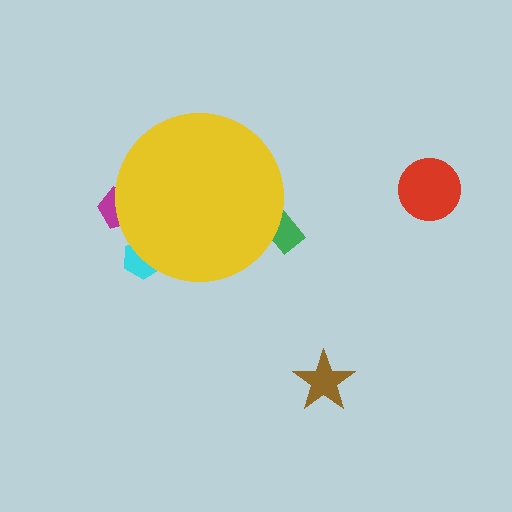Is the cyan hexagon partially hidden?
Yes, the cyan hexagon is partially hidden behind the yellow circle.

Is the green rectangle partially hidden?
Yes, the green rectangle is partially hidden behind the yellow circle.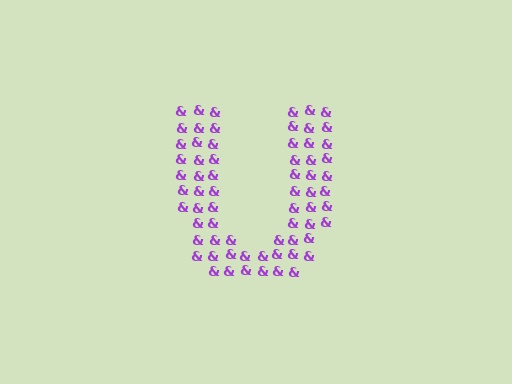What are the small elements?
The small elements are ampersands.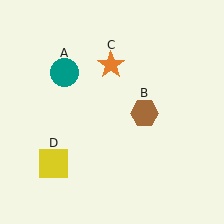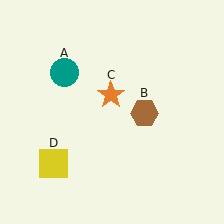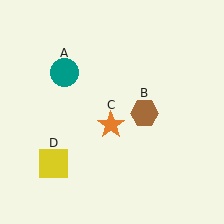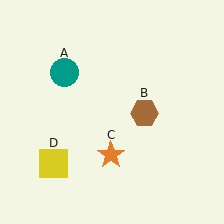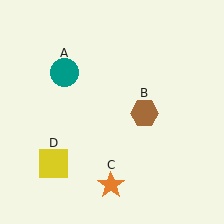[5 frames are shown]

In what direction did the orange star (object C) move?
The orange star (object C) moved down.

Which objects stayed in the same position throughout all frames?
Teal circle (object A) and brown hexagon (object B) and yellow square (object D) remained stationary.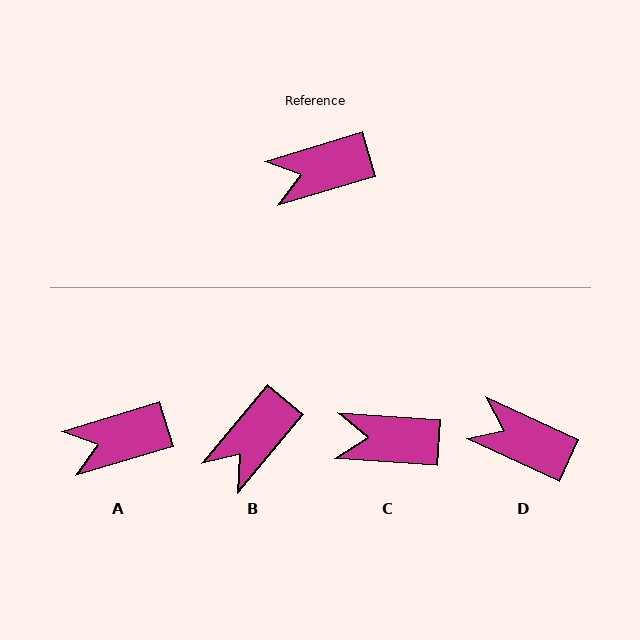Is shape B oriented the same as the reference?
No, it is off by about 33 degrees.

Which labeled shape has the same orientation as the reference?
A.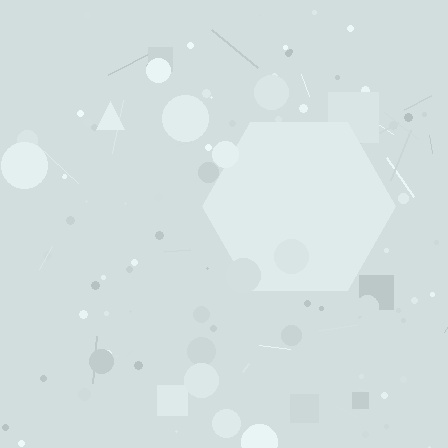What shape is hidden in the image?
A hexagon is hidden in the image.